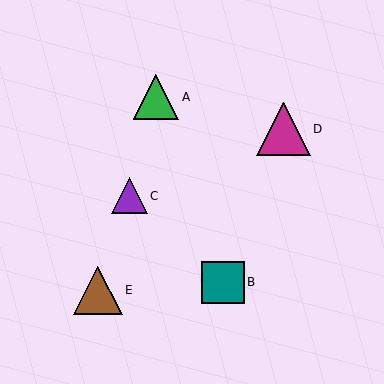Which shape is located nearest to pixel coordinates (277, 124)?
The magenta triangle (labeled D) at (284, 129) is nearest to that location.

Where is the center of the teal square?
The center of the teal square is at (223, 282).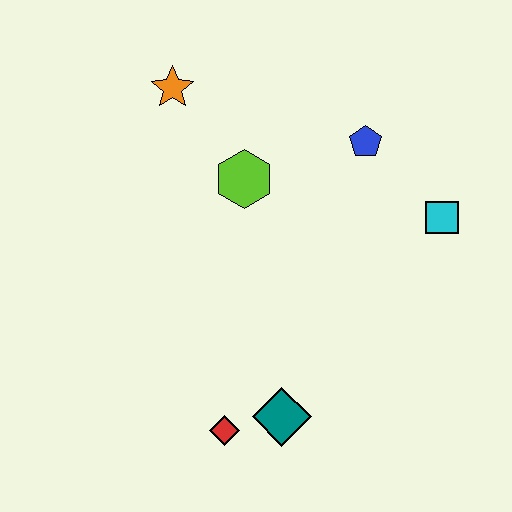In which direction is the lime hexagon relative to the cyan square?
The lime hexagon is to the left of the cyan square.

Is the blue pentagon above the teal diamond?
Yes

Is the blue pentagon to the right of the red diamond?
Yes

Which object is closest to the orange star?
The lime hexagon is closest to the orange star.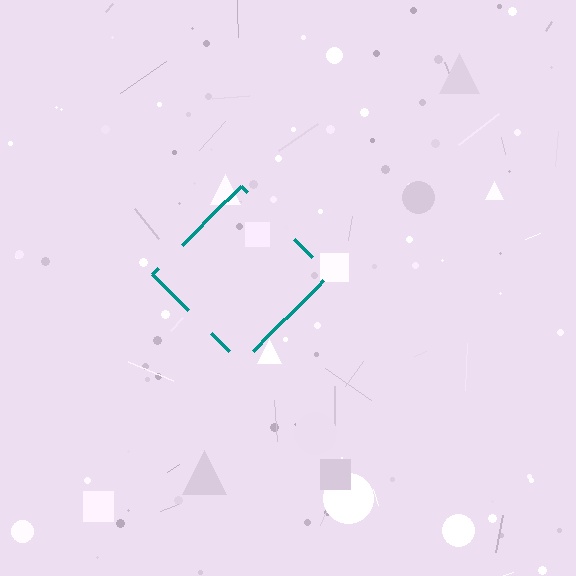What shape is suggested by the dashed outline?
The dashed outline suggests a diamond.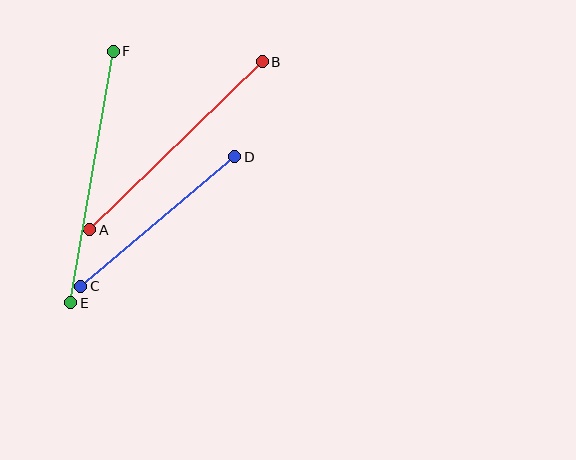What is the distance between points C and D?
The distance is approximately 201 pixels.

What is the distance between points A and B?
The distance is approximately 241 pixels.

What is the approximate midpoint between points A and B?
The midpoint is at approximately (176, 146) pixels.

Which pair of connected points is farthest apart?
Points E and F are farthest apart.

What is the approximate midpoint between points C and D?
The midpoint is at approximately (158, 222) pixels.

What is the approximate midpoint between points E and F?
The midpoint is at approximately (92, 177) pixels.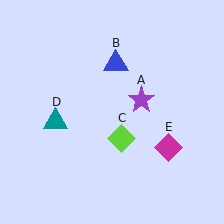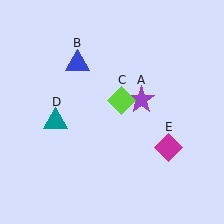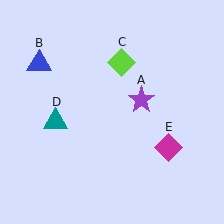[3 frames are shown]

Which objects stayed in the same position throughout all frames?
Purple star (object A) and teal triangle (object D) and magenta diamond (object E) remained stationary.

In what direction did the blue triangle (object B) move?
The blue triangle (object B) moved left.